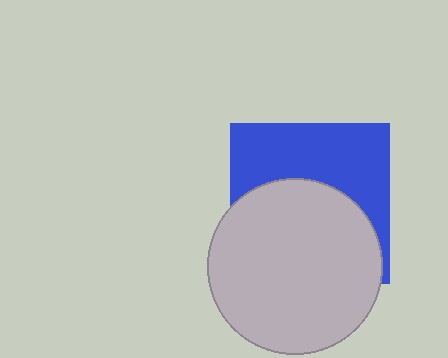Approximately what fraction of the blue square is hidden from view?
Roughly 54% of the blue square is hidden behind the light gray circle.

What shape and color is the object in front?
The object in front is a light gray circle.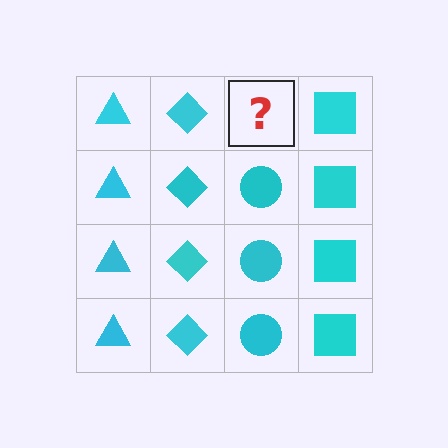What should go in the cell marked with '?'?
The missing cell should contain a cyan circle.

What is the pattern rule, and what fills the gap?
The rule is that each column has a consistent shape. The gap should be filled with a cyan circle.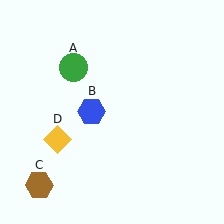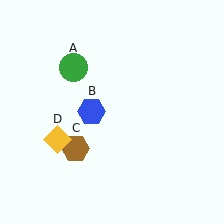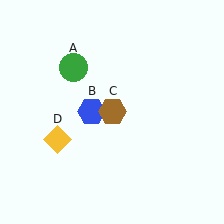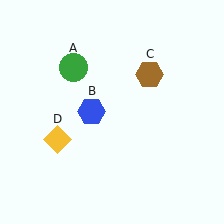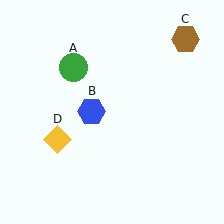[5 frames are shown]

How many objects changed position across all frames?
1 object changed position: brown hexagon (object C).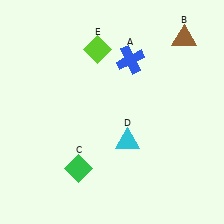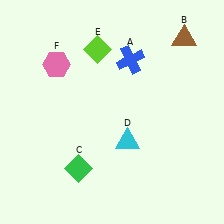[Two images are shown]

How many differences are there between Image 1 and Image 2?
There is 1 difference between the two images.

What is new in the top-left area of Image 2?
A pink hexagon (F) was added in the top-left area of Image 2.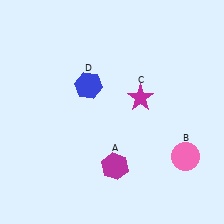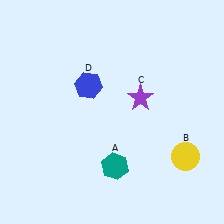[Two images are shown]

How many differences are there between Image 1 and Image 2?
There are 3 differences between the two images.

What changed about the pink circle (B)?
In Image 1, B is pink. In Image 2, it changed to yellow.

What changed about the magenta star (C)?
In Image 1, C is magenta. In Image 2, it changed to purple.